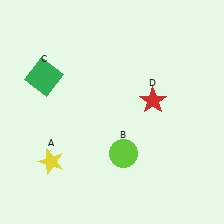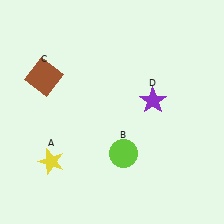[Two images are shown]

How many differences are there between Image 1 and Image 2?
There are 2 differences between the two images.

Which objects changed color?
C changed from green to brown. D changed from red to purple.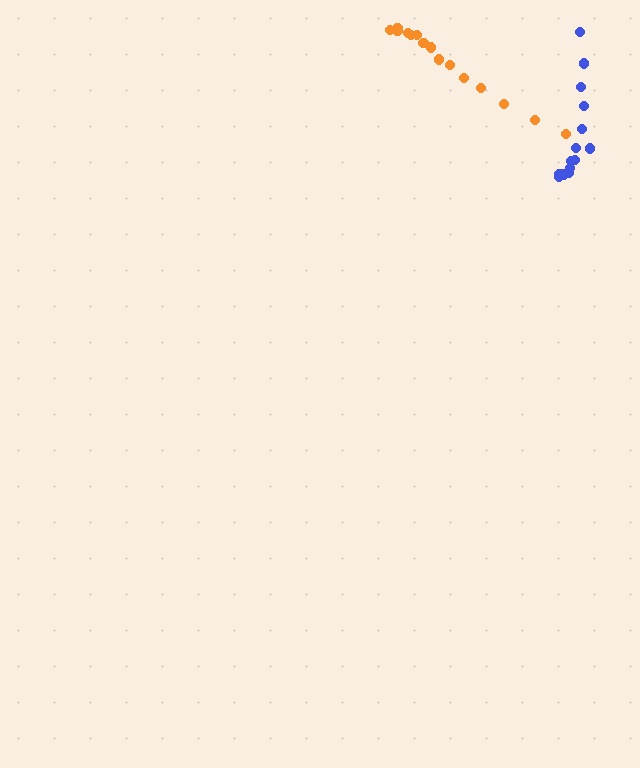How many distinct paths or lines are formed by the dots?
There are 2 distinct paths.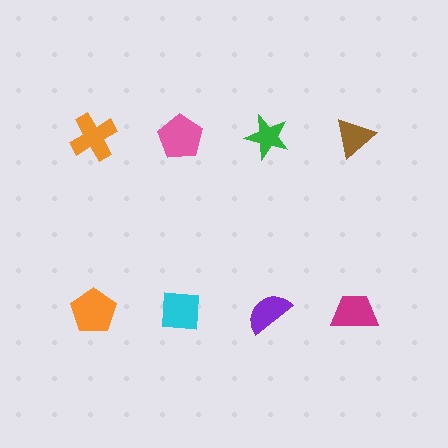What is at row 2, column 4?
A magenta trapezoid.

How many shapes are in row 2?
4 shapes.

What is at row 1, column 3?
A green star.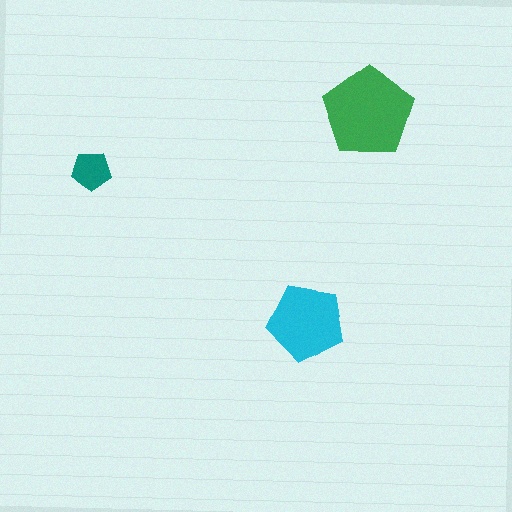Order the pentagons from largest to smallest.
the green one, the cyan one, the teal one.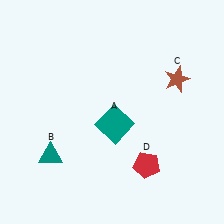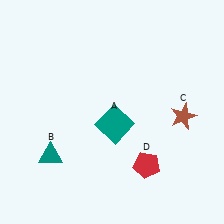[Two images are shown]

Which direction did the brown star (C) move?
The brown star (C) moved down.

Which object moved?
The brown star (C) moved down.